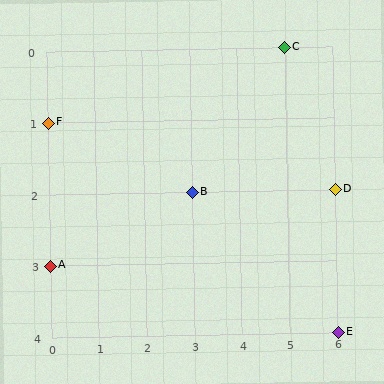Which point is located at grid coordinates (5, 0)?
Point C is at (5, 0).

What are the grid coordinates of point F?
Point F is at grid coordinates (0, 1).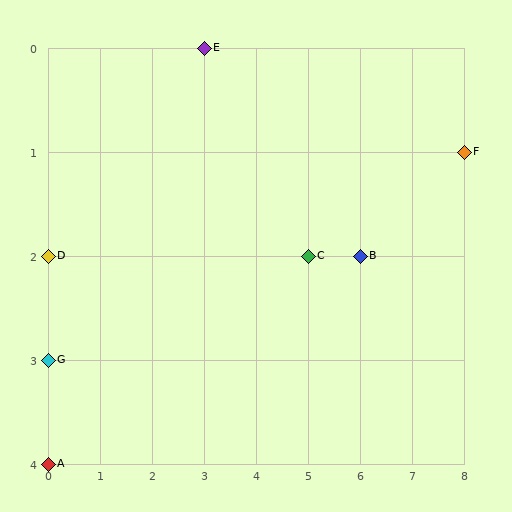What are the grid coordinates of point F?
Point F is at grid coordinates (8, 1).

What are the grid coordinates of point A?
Point A is at grid coordinates (0, 4).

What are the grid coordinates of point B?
Point B is at grid coordinates (6, 2).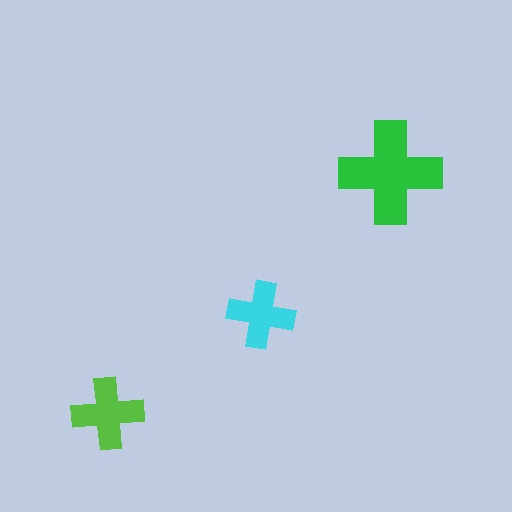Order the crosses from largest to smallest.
the green one, the lime one, the cyan one.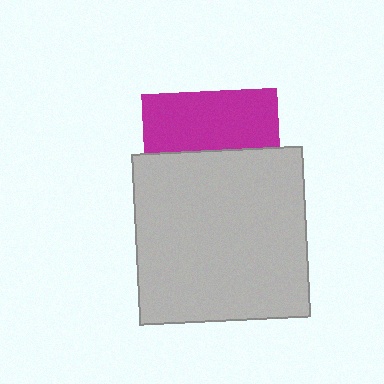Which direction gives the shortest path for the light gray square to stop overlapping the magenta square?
Moving down gives the shortest separation.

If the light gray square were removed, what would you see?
You would see the complete magenta square.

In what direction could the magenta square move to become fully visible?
The magenta square could move up. That would shift it out from behind the light gray square entirely.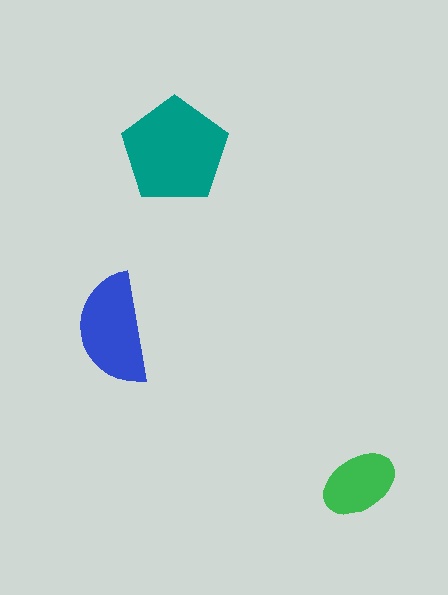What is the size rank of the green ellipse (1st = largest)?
3rd.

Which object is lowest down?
The green ellipse is bottommost.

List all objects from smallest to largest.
The green ellipse, the blue semicircle, the teal pentagon.